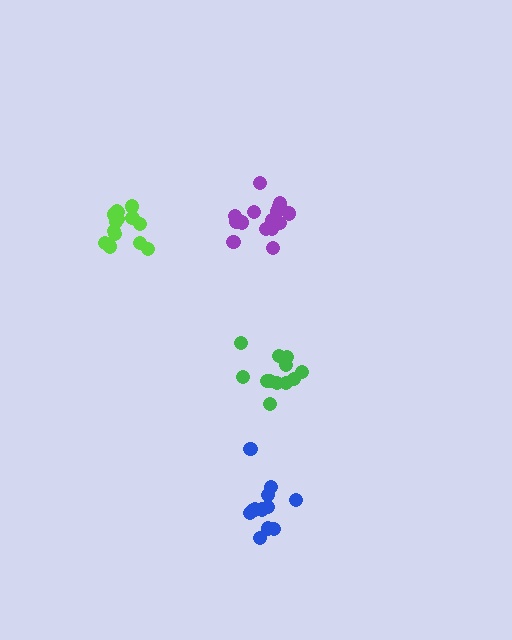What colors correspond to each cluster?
The clusters are colored: lime, blue, green, purple.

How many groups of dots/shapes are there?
There are 4 groups.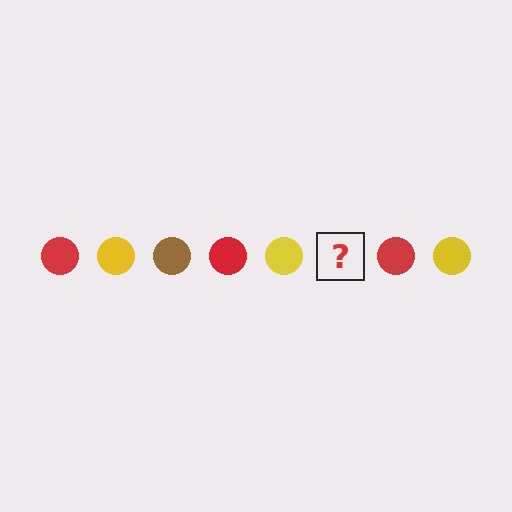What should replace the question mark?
The question mark should be replaced with a brown circle.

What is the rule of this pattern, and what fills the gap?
The rule is that the pattern cycles through red, yellow, brown circles. The gap should be filled with a brown circle.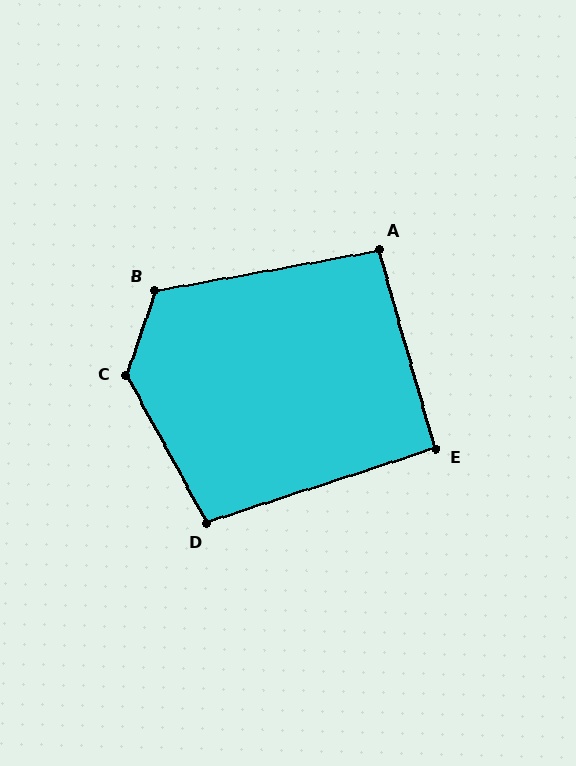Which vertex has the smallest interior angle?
E, at approximately 92 degrees.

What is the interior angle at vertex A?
Approximately 95 degrees (obtuse).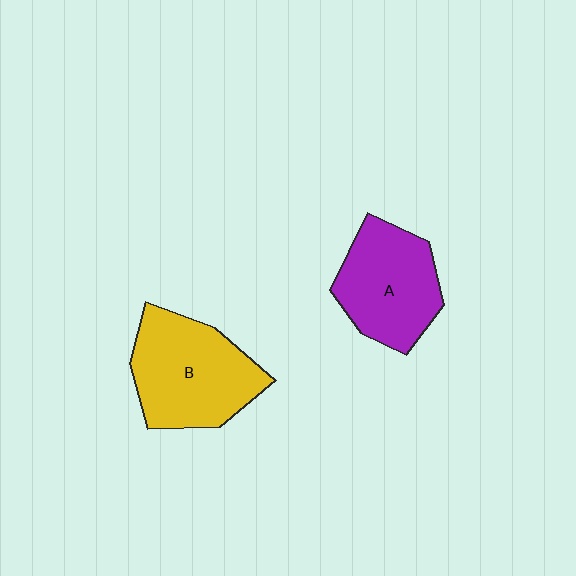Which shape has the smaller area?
Shape A (purple).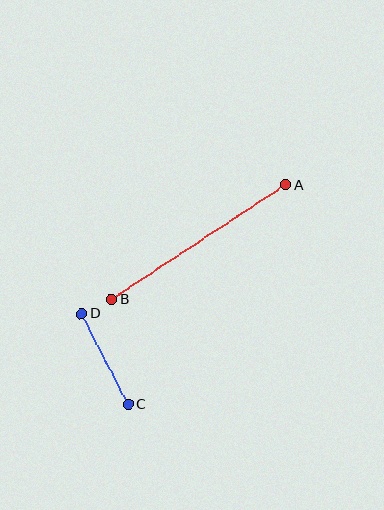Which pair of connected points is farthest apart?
Points A and B are farthest apart.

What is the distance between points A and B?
The distance is approximately 209 pixels.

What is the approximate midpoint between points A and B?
The midpoint is at approximately (199, 242) pixels.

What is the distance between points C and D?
The distance is approximately 102 pixels.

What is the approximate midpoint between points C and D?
The midpoint is at approximately (105, 359) pixels.